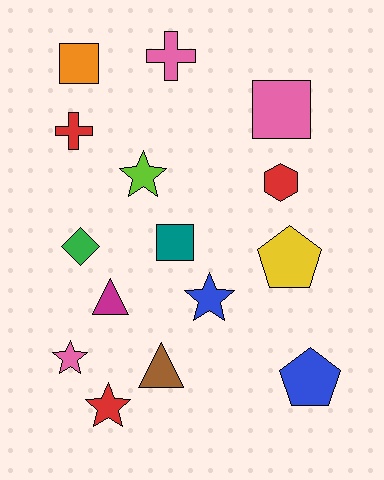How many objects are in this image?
There are 15 objects.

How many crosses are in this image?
There are 2 crosses.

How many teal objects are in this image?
There is 1 teal object.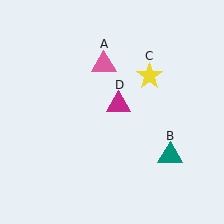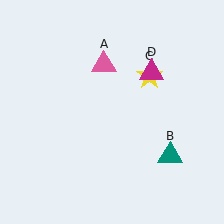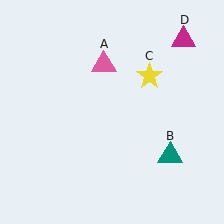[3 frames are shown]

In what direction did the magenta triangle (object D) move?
The magenta triangle (object D) moved up and to the right.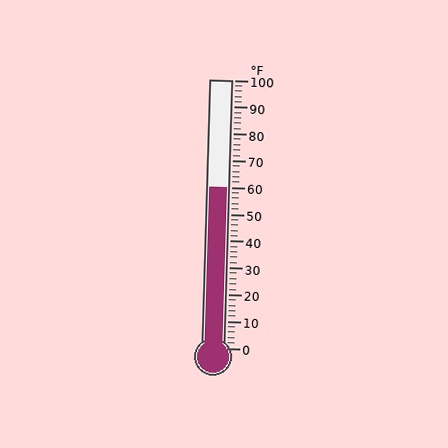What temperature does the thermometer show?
The thermometer shows approximately 60°F.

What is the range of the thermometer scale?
The thermometer scale ranges from 0°F to 100°F.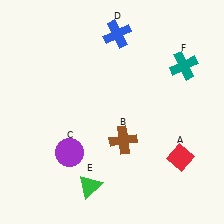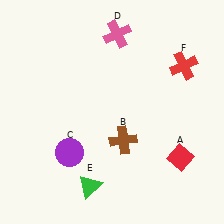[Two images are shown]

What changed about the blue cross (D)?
In Image 1, D is blue. In Image 2, it changed to pink.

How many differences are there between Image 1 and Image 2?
There are 2 differences between the two images.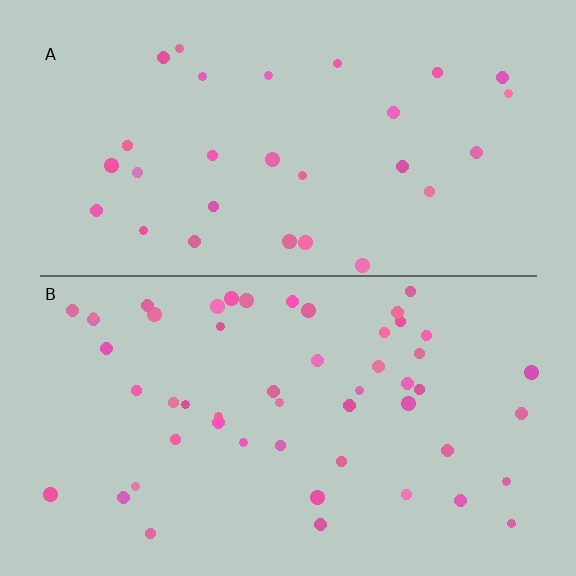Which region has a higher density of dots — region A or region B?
B (the bottom).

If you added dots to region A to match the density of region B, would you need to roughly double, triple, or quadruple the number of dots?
Approximately double.